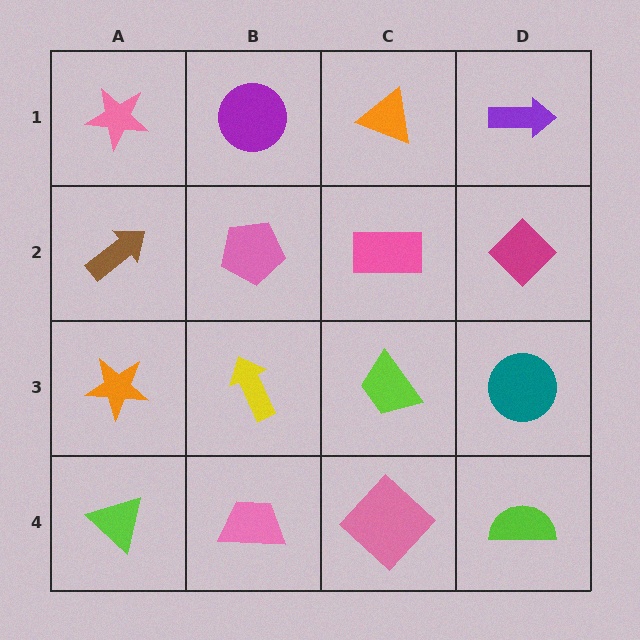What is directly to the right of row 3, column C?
A teal circle.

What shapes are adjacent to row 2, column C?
An orange triangle (row 1, column C), a lime trapezoid (row 3, column C), a pink pentagon (row 2, column B), a magenta diamond (row 2, column D).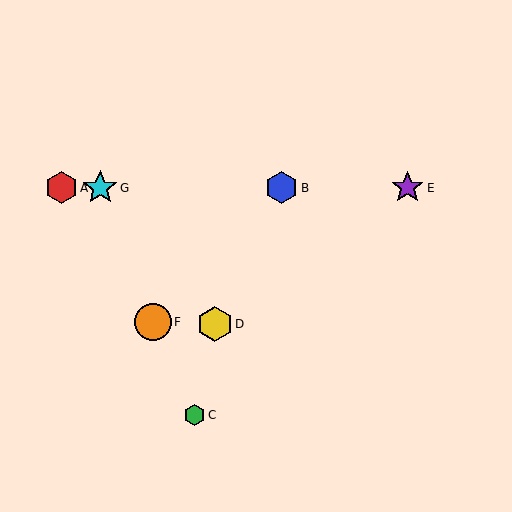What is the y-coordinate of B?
Object B is at y≈188.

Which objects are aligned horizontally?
Objects A, B, E, G are aligned horizontally.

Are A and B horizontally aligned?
Yes, both are at y≈188.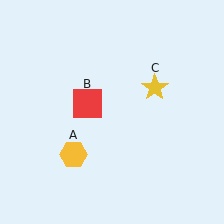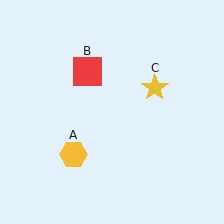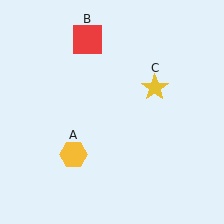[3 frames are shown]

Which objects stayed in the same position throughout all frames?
Yellow hexagon (object A) and yellow star (object C) remained stationary.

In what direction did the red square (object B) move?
The red square (object B) moved up.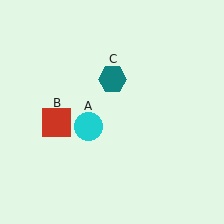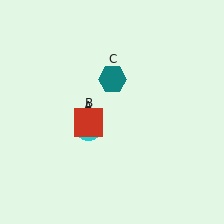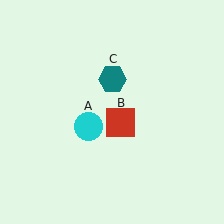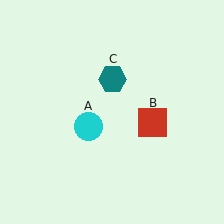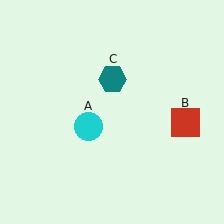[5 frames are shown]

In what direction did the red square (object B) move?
The red square (object B) moved right.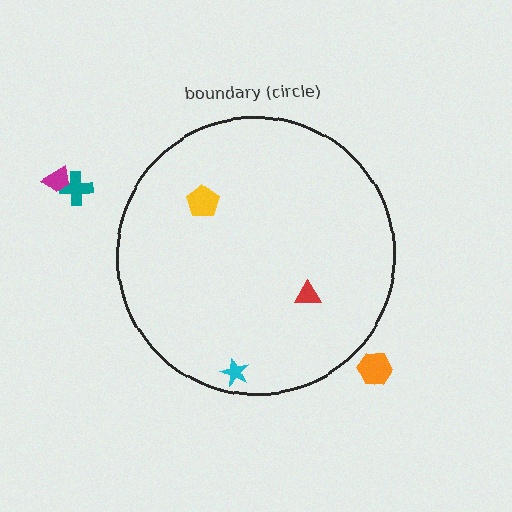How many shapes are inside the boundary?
3 inside, 3 outside.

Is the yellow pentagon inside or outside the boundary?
Inside.